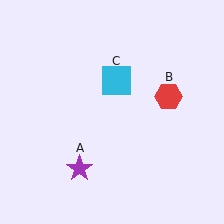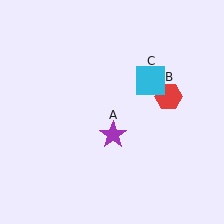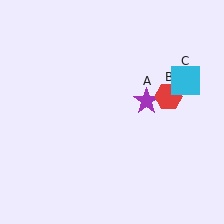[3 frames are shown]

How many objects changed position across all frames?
2 objects changed position: purple star (object A), cyan square (object C).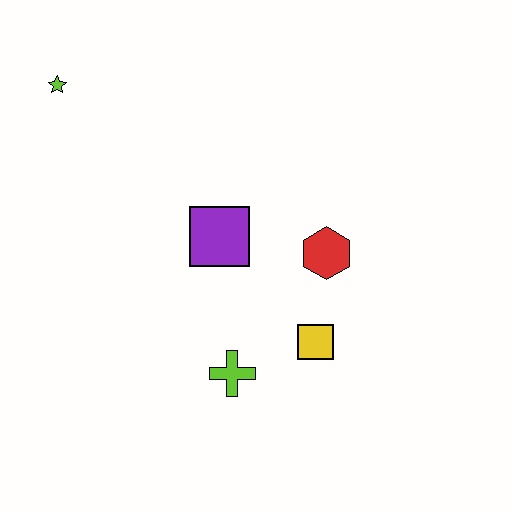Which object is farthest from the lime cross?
The lime star is farthest from the lime cross.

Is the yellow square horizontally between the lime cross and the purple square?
No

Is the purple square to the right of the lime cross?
No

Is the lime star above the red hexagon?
Yes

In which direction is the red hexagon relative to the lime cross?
The red hexagon is above the lime cross.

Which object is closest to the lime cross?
The yellow square is closest to the lime cross.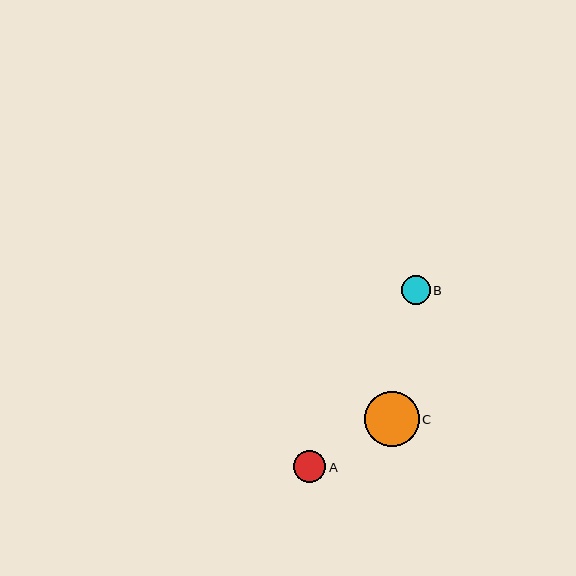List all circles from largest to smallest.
From largest to smallest: C, A, B.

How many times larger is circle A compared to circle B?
Circle A is approximately 1.1 times the size of circle B.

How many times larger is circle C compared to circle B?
Circle C is approximately 1.9 times the size of circle B.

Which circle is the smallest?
Circle B is the smallest with a size of approximately 28 pixels.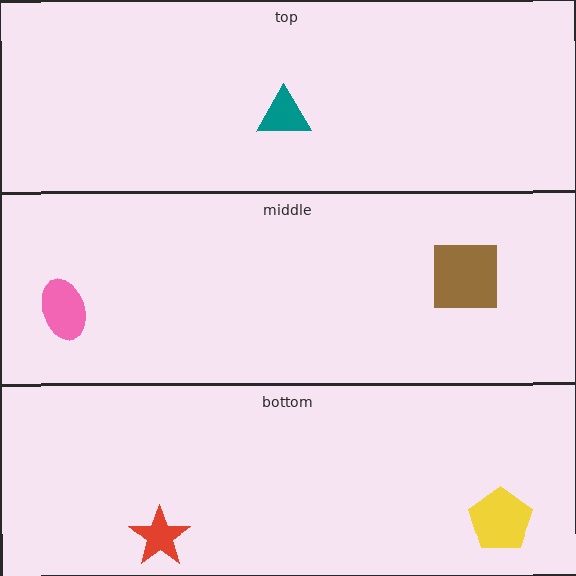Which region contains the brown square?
The middle region.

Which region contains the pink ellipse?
The middle region.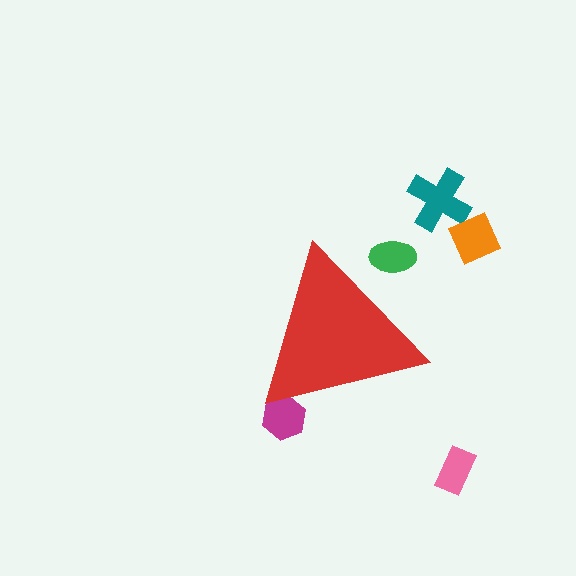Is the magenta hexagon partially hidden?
Yes, the magenta hexagon is partially hidden behind the red triangle.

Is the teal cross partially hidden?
No, the teal cross is fully visible.